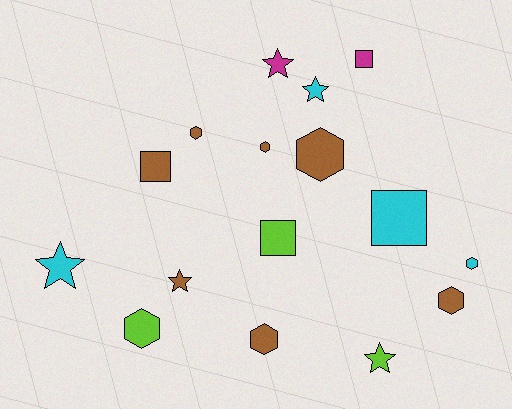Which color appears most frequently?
Brown, with 7 objects.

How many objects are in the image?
There are 16 objects.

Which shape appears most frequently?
Hexagon, with 7 objects.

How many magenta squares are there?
There is 1 magenta square.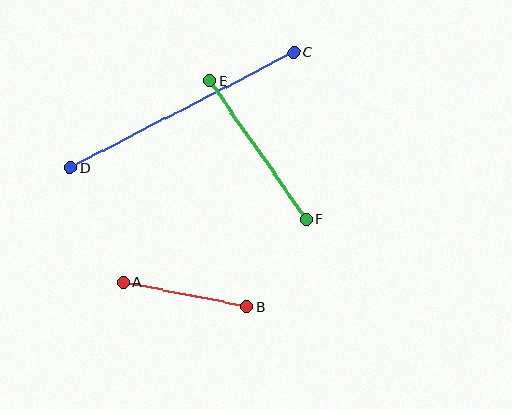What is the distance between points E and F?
The distance is approximately 168 pixels.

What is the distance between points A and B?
The distance is approximately 127 pixels.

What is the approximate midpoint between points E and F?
The midpoint is at approximately (258, 150) pixels.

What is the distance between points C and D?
The distance is approximately 252 pixels.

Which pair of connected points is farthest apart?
Points C and D are farthest apart.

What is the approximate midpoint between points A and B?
The midpoint is at approximately (185, 294) pixels.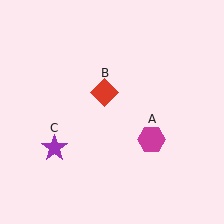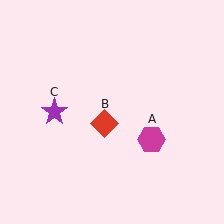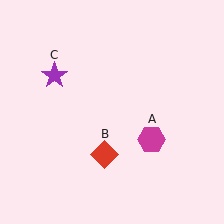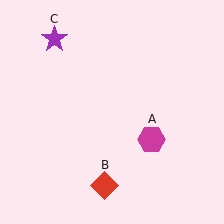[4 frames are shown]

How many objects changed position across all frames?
2 objects changed position: red diamond (object B), purple star (object C).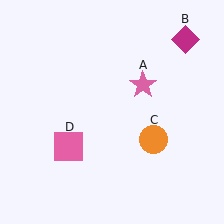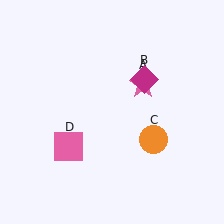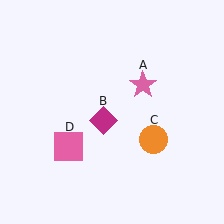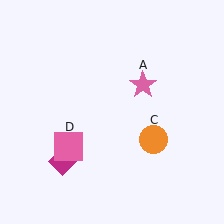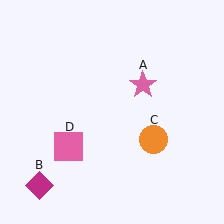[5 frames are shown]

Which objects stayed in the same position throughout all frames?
Pink star (object A) and orange circle (object C) and pink square (object D) remained stationary.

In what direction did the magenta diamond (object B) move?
The magenta diamond (object B) moved down and to the left.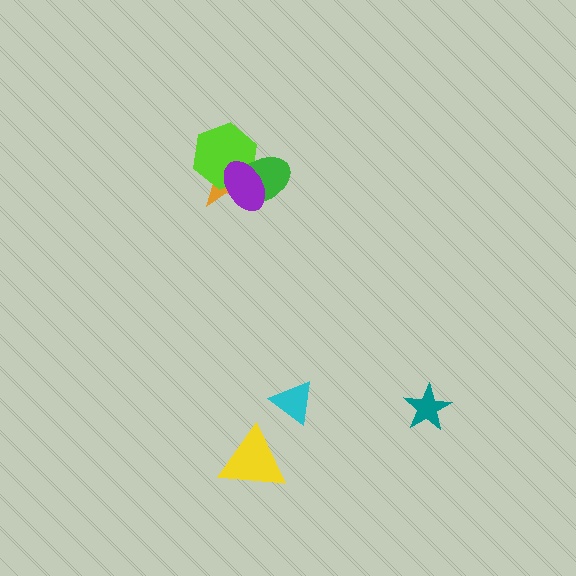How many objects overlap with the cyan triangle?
0 objects overlap with the cyan triangle.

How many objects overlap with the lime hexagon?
3 objects overlap with the lime hexagon.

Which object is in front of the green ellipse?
The purple ellipse is in front of the green ellipse.